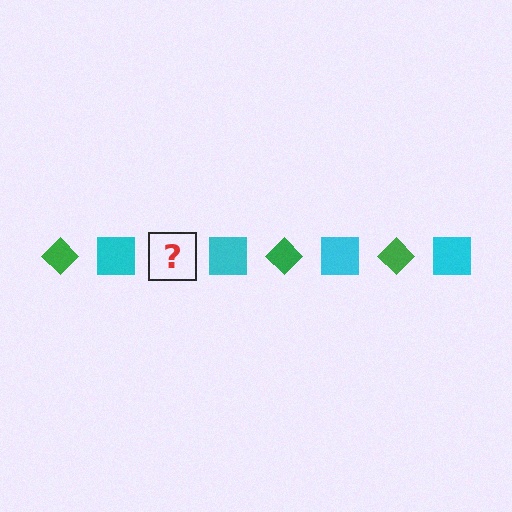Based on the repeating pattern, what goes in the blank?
The blank should be a green diamond.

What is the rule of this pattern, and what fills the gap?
The rule is that the pattern alternates between green diamond and cyan square. The gap should be filled with a green diamond.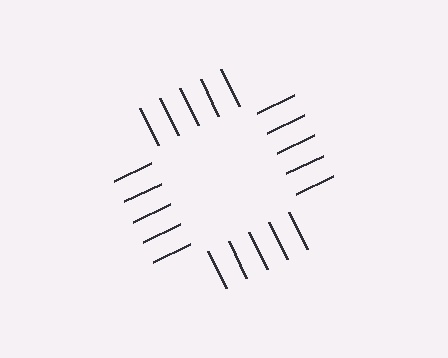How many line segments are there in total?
20 — 5 along each of the 4 edges.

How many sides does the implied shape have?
4 sides — the line-ends trace a square.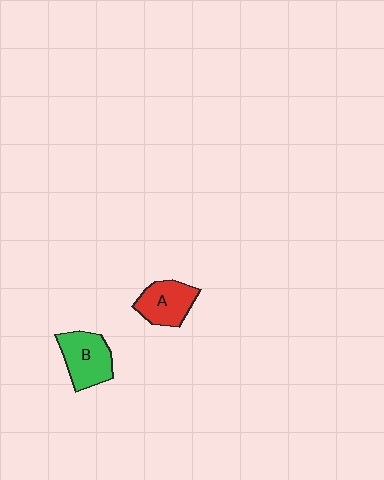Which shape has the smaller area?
Shape A (red).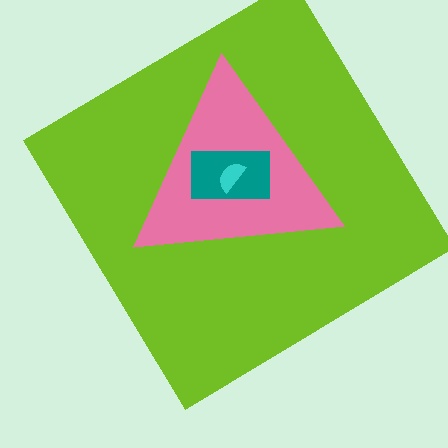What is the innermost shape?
The cyan semicircle.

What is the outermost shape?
The lime diamond.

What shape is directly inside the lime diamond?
The pink triangle.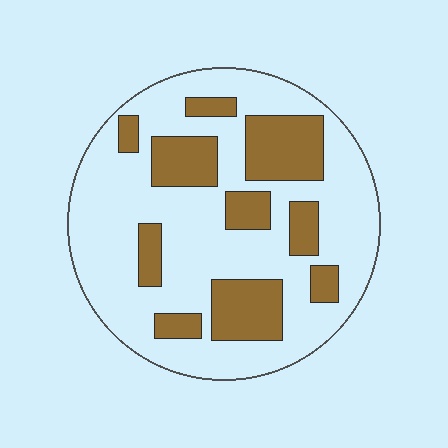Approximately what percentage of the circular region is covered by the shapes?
Approximately 30%.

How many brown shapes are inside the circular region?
10.